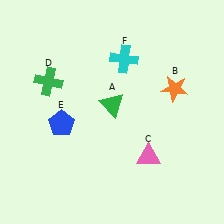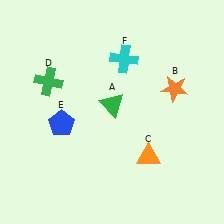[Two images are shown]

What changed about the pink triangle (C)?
In Image 1, C is pink. In Image 2, it changed to orange.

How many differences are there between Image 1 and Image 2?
There is 1 difference between the two images.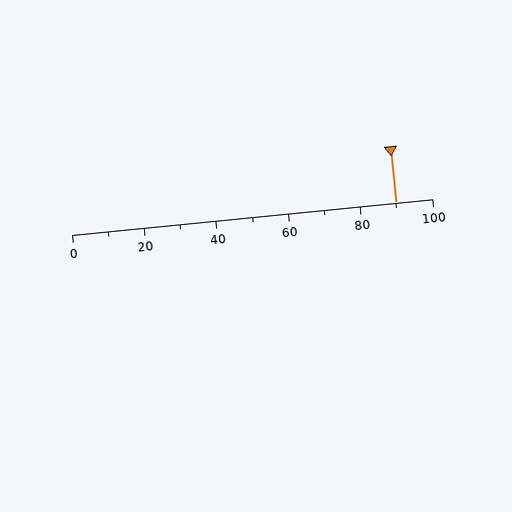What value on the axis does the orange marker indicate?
The marker indicates approximately 90.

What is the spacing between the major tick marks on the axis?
The major ticks are spaced 20 apart.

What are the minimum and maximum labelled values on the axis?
The axis runs from 0 to 100.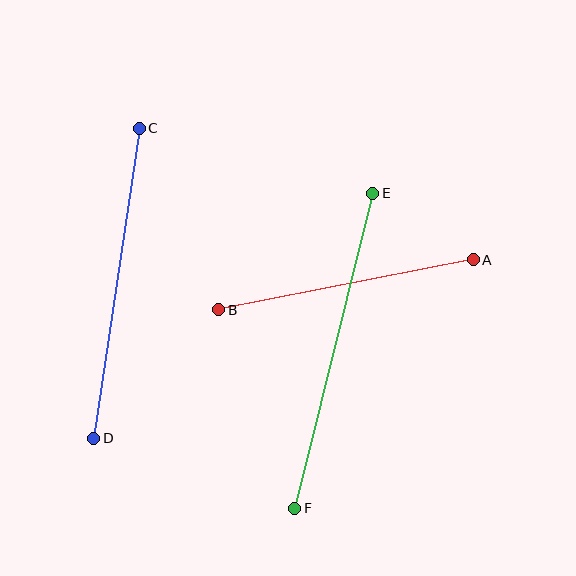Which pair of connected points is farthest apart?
Points E and F are farthest apart.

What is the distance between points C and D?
The distance is approximately 313 pixels.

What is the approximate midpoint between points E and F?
The midpoint is at approximately (334, 351) pixels.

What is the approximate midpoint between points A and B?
The midpoint is at approximately (346, 285) pixels.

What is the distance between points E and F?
The distance is approximately 325 pixels.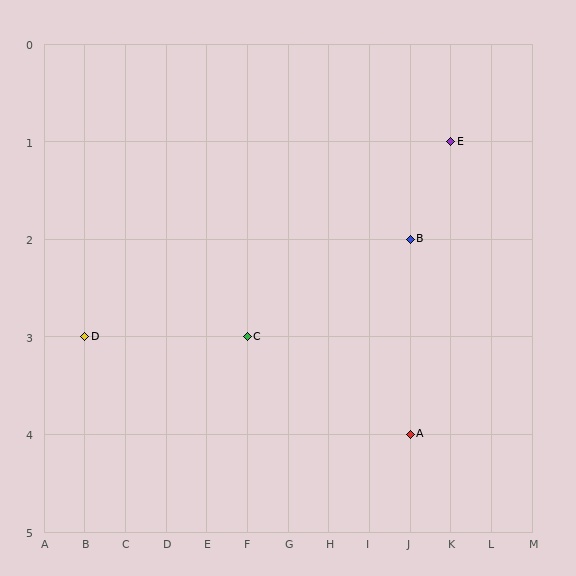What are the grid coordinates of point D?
Point D is at grid coordinates (B, 3).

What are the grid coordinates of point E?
Point E is at grid coordinates (K, 1).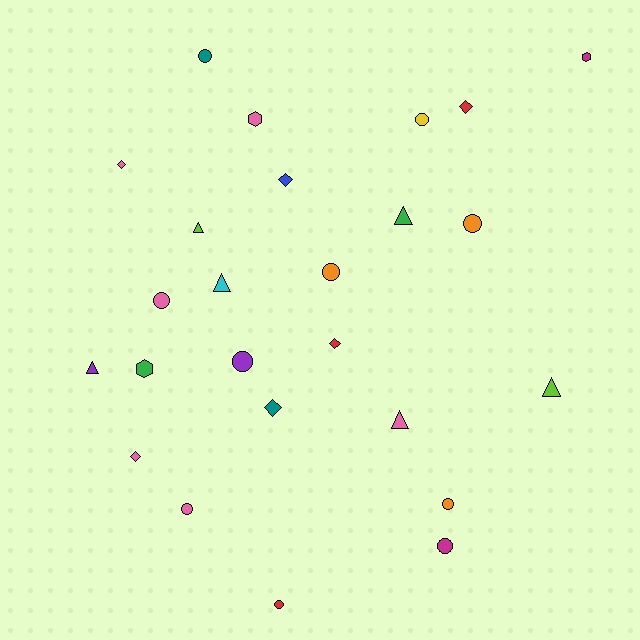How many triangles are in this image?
There are 6 triangles.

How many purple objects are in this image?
There are 2 purple objects.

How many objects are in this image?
There are 25 objects.